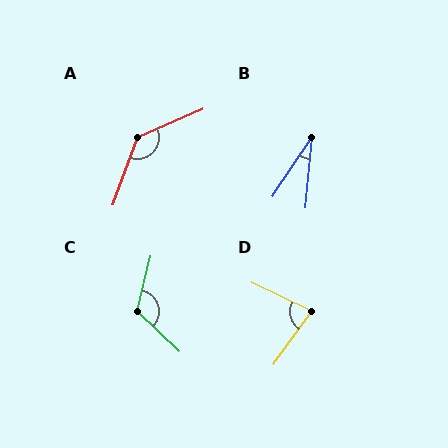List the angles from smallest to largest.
B (29°), D (80°), C (121°), A (134°).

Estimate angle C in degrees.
Approximately 121 degrees.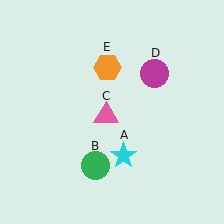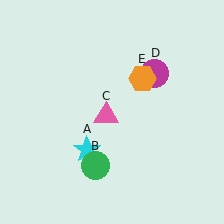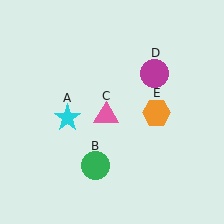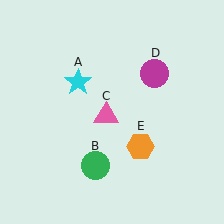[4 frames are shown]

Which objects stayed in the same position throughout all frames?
Green circle (object B) and pink triangle (object C) and magenta circle (object D) remained stationary.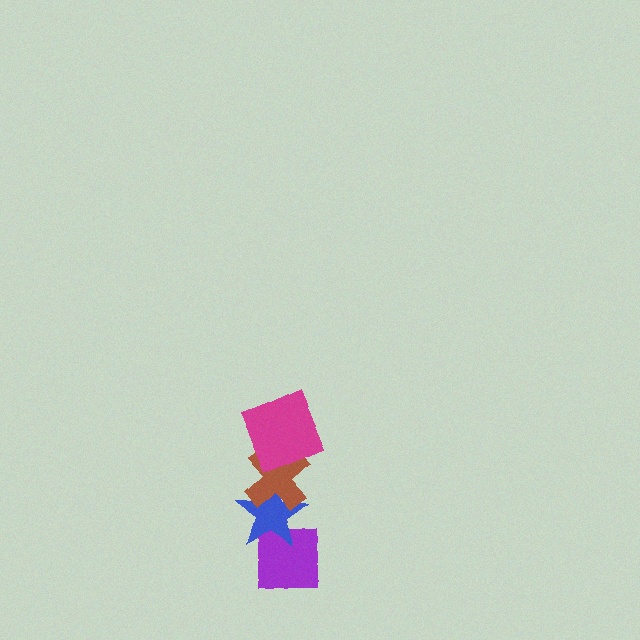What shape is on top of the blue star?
The brown cross is on top of the blue star.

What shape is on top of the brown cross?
The magenta square is on top of the brown cross.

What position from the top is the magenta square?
The magenta square is 1st from the top.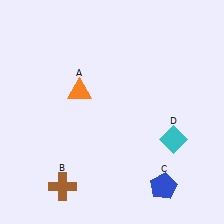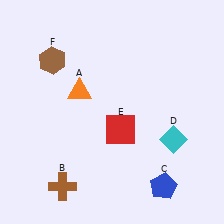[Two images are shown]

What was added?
A red square (E), a brown hexagon (F) were added in Image 2.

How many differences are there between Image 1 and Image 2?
There are 2 differences between the two images.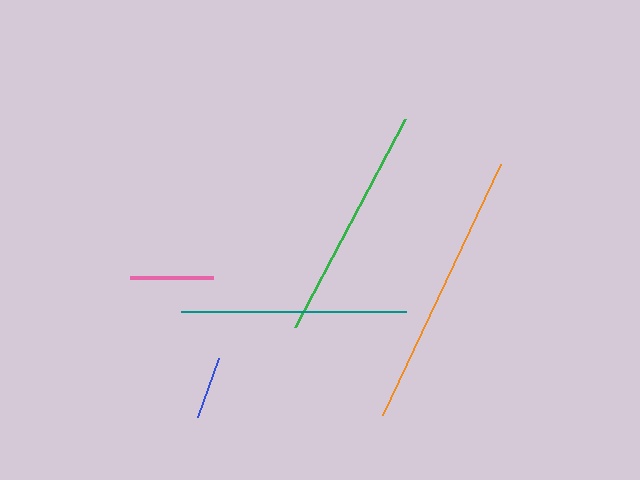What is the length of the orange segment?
The orange segment is approximately 278 pixels long.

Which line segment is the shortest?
The blue line is the shortest at approximately 63 pixels.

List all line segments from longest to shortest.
From longest to shortest: orange, green, teal, pink, blue.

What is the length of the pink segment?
The pink segment is approximately 83 pixels long.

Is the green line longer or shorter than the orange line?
The orange line is longer than the green line.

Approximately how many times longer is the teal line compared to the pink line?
The teal line is approximately 2.7 times the length of the pink line.